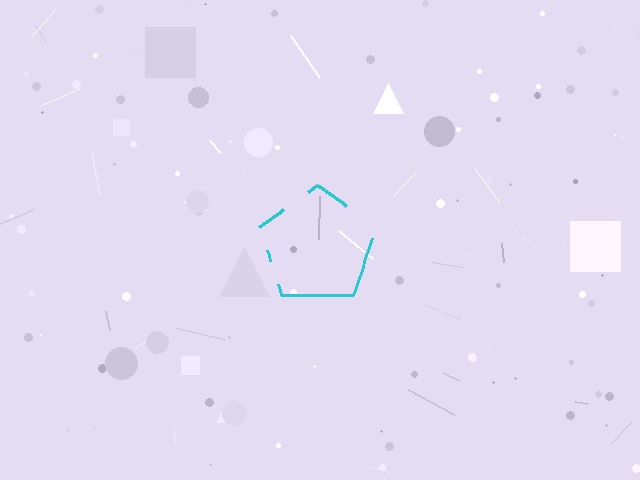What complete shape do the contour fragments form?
The contour fragments form a pentagon.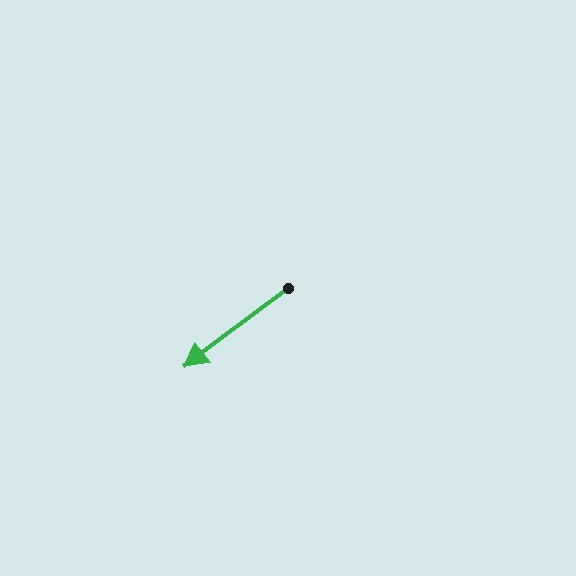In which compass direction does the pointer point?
Southwest.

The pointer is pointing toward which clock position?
Roughly 8 o'clock.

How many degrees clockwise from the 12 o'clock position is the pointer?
Approximately 233 degrees.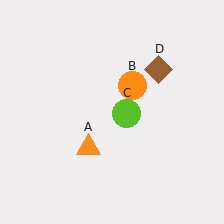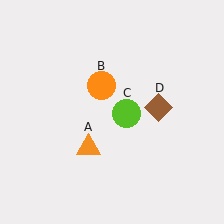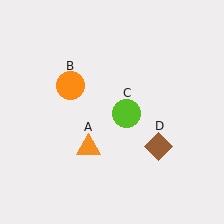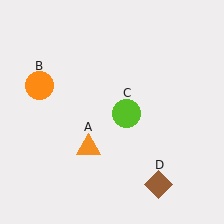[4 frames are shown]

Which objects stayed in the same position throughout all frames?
Orange triangle (object A) and lime circle (object C) remained stationary.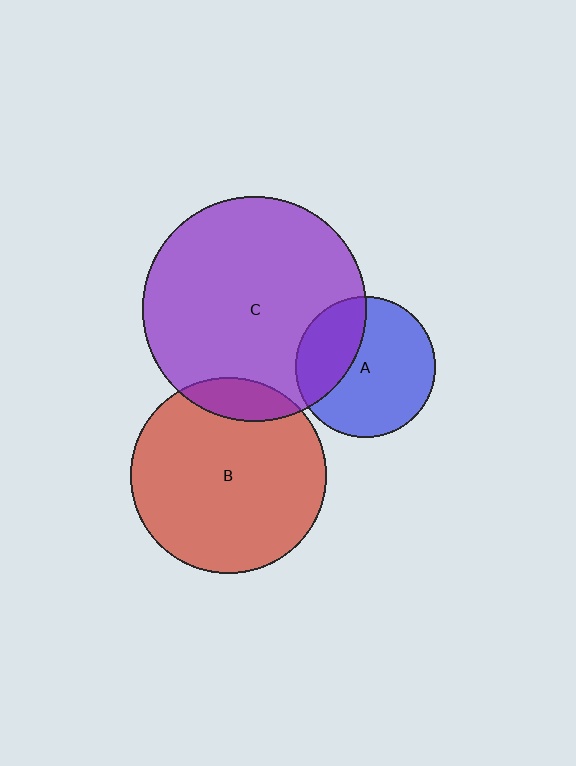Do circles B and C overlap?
Yes.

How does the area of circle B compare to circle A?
Approximately 2.0 times.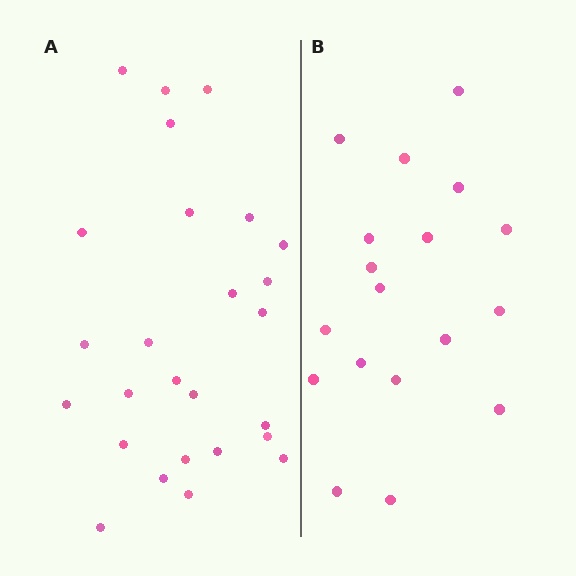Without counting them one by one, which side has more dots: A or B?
Region A (the left region) has more dots.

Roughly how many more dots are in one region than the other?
Region A has roughly 8 or so more dots than region B.